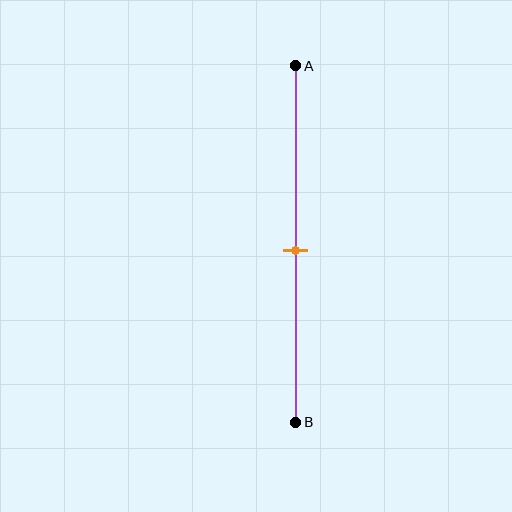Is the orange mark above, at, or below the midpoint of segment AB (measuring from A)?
The orange mark is approximately at the midpoint of segment AB.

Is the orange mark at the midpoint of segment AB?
Yes, the mark is approximately at the midpoint.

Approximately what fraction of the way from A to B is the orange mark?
The orange mark is approximately 50% of the way from A to B.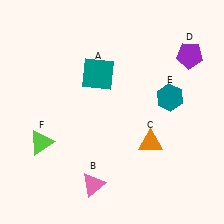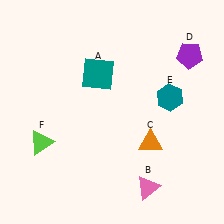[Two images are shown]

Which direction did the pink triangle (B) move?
The pink triangle (B) moved right.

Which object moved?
The pink triangle (B) moved right.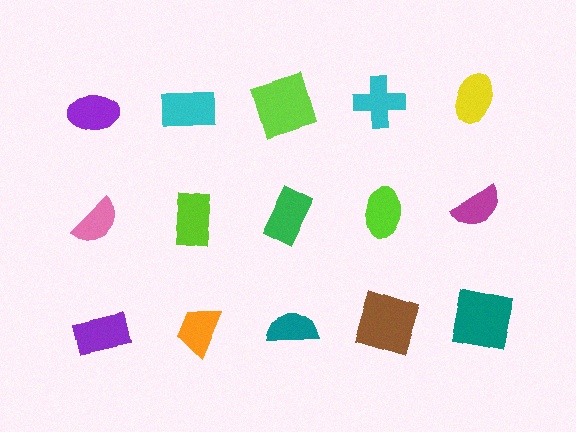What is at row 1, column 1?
A purple ellipse.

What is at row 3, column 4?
A brown square.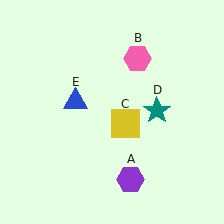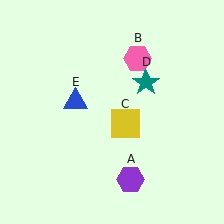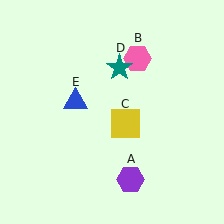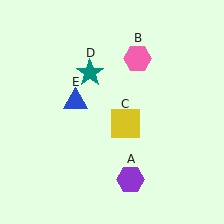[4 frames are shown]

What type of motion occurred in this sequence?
The teal star (object D) rotated counterclockwise around the center of the scene.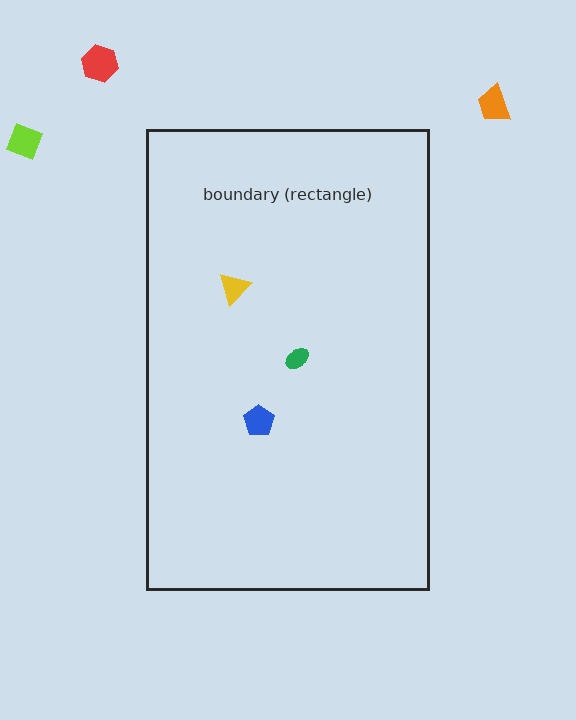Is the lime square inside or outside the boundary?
Outside.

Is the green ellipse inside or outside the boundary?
Inside.